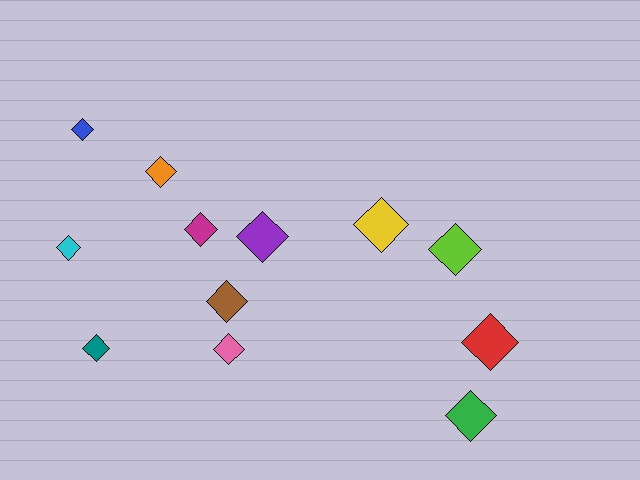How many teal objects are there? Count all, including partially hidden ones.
There is 1 teal object.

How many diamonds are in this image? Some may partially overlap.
There are 12 diamonds.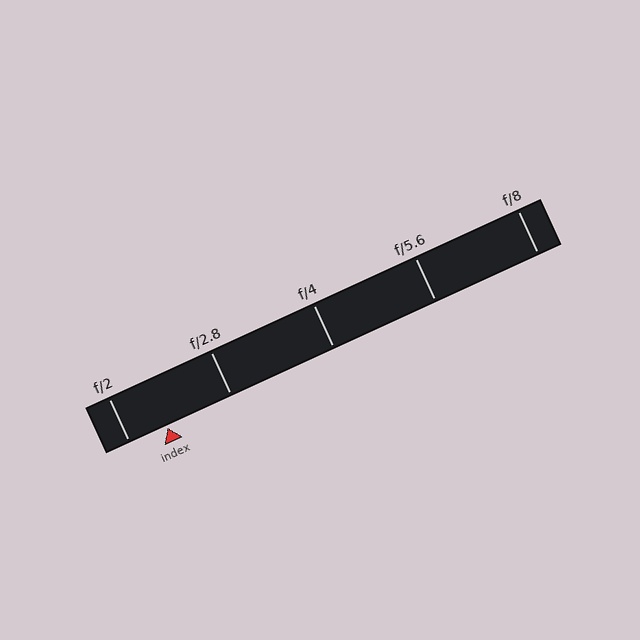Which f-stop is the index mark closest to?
The index mark is closest to f/2.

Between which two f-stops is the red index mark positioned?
The index mark is between f/2 and f/2.8.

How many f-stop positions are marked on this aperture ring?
There are 5 f-stop positions marked.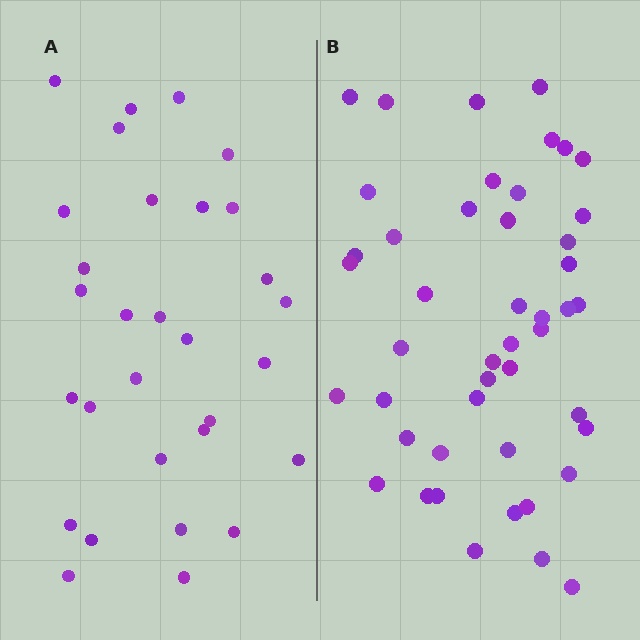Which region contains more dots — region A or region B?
Region B (the right region) has more dots.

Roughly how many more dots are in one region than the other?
Region B has approximately 15 more dots than region A.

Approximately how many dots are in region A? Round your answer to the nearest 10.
About 30 dots.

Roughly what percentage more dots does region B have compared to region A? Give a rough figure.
About 55% more.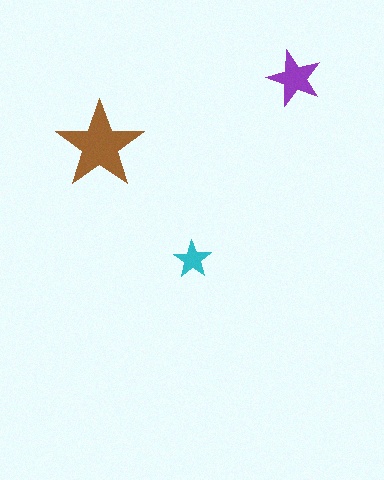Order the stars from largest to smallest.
the brown one, the purple one, the cyan one.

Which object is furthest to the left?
The brown star is leftmost.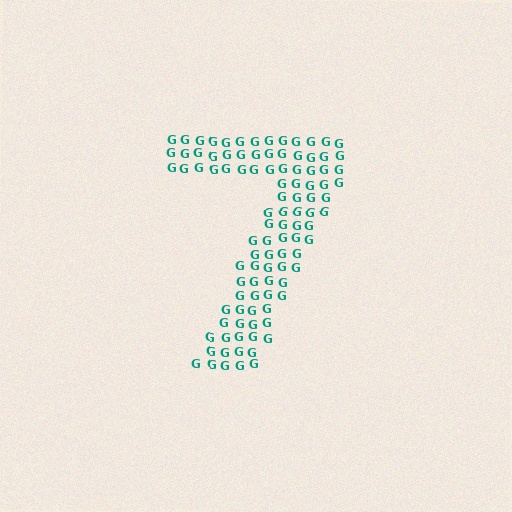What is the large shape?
The large shape is the digit 7.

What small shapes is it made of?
It is made of small letter G's.